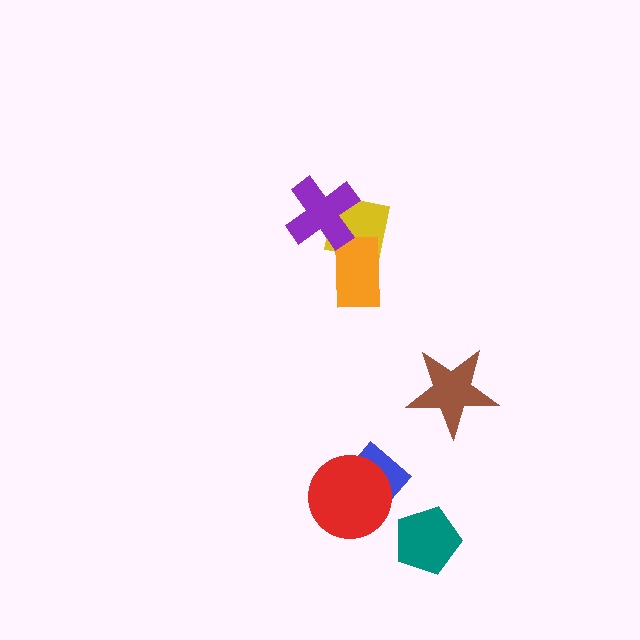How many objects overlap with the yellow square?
2 objects overlap with the yellow square.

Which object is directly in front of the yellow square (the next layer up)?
The orange rectangle is directly in front of the yellow square.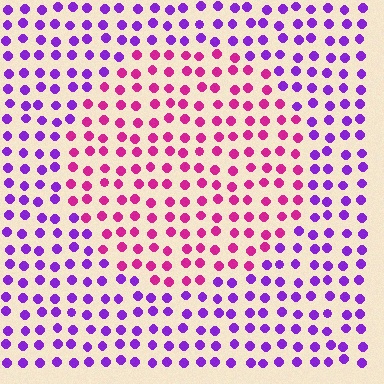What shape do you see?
I see a circle.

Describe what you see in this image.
The image is filled with small purple elements in a uniform arrangement. A circle-shaped region is visible where the elements are tinted to a slightly different hue, forming a subtle color boundary.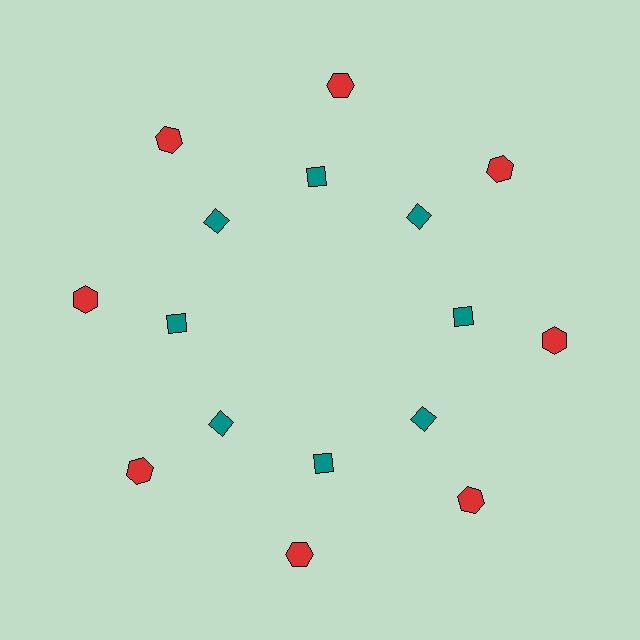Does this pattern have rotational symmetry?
Yes, this pattern has 8-fold rotational symmetry. It looks the same after rotating 45 degrees around the center.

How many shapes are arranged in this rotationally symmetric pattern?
There are 16 shapes, arranged in 8 groups of 2.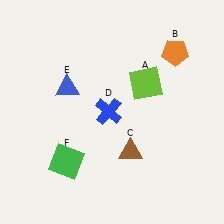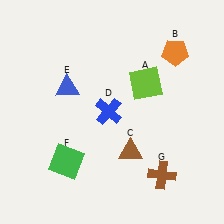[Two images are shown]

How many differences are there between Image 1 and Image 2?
There is 1 difference between the two images.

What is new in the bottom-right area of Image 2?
A brown cross (G) was added in the bottom-right area of Image 2.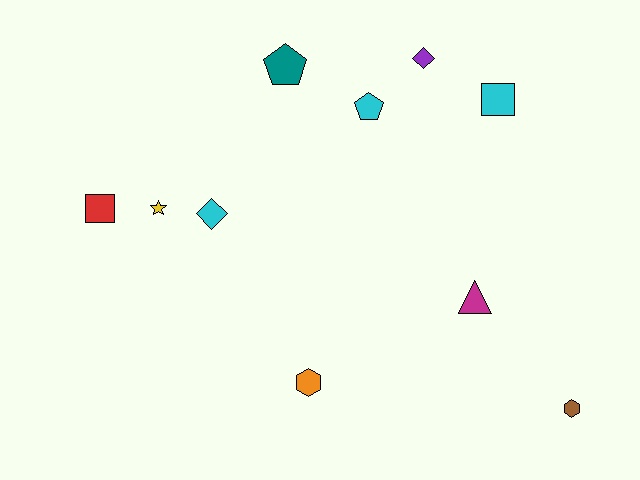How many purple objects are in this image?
There is 1 purple object.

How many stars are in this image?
There is 1 star.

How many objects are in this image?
There are 10 objects.